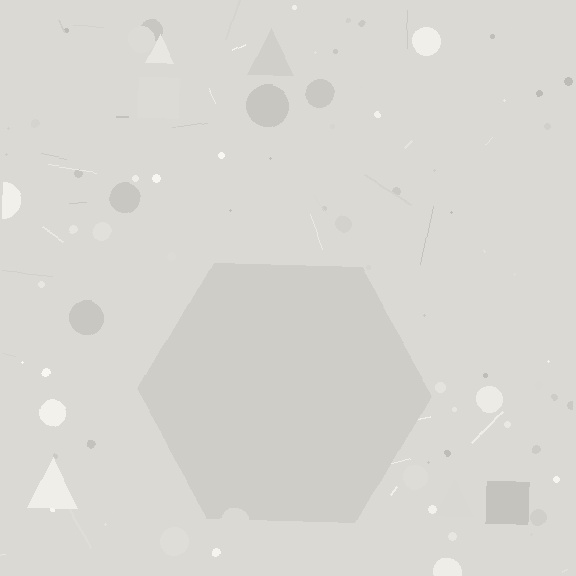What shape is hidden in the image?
A hexagon is hidden in the image.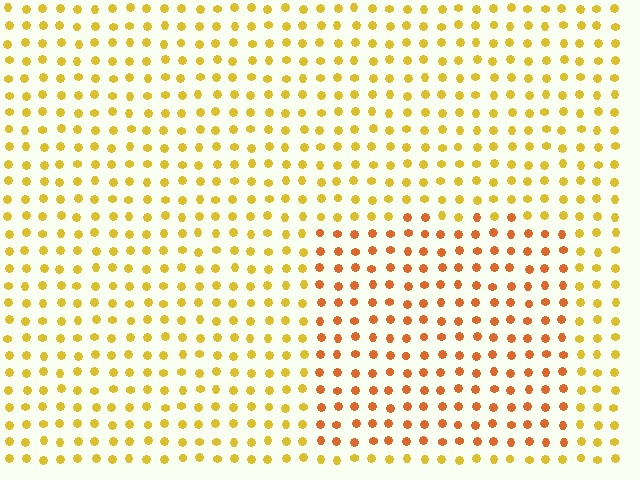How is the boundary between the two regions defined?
The boundary is defined purely by a slight shift in hue (about 31 degrees). Spacing, size, and orientation are identical on both sides.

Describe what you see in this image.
The image is filled with small yellow elements in a uniform arrangement. A rectangle-shaped region is visible where the elements are tinted to a slightly different hue, forming a subtle color boundary.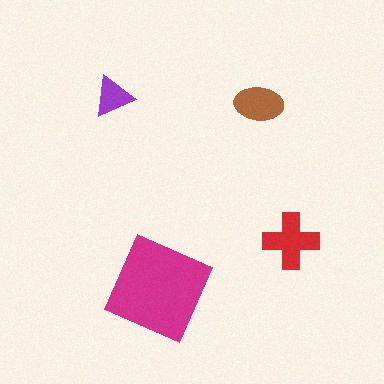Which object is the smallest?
The purple triangle.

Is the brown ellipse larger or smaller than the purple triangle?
Larger.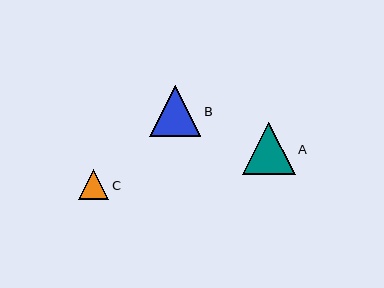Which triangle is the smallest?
Triangle C is the smallest with a size of approximately 30 pixels.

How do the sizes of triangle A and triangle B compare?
Triangle A and triangle B are approximately the same size.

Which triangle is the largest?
Triangle A is the largest with a size of approximately 53 pixels.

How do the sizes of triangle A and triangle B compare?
Triangle A and triangle B are approximately the same size.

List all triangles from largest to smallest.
From largest to smallest: A, B, C.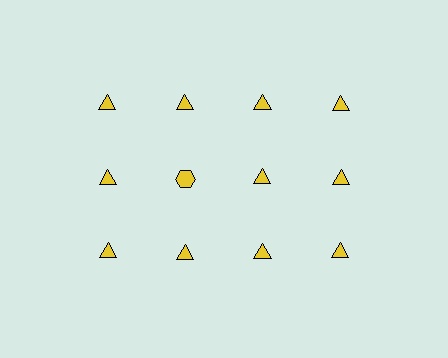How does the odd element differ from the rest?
It has a different shape: hexagon instead of triangle.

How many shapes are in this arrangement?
There are 12 shapes arranged in a grid pattern.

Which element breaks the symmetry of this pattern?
The yellow hexagon in the second row, second from left column breaks the symmetry. All other shapes are yellow triangles.